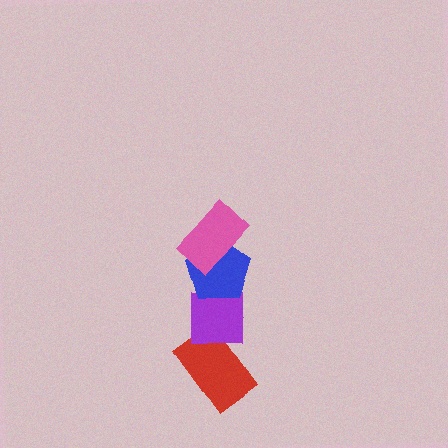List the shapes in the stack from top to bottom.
From top to bottom: the pink rectangle, the blue pentagon, the purple square, the red rectangle.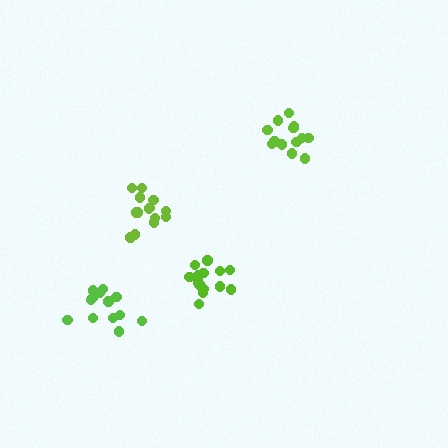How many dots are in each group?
Group 1: 13 dots, Group 2: 17 dots, Group 3: 14 dots, Group 4: 13 dots (57 total).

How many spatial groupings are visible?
There are 4 spatial groupings.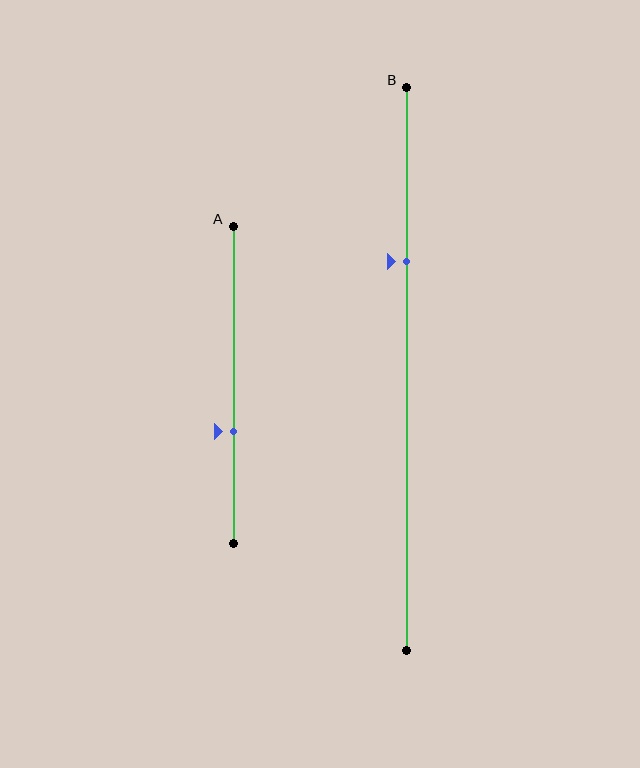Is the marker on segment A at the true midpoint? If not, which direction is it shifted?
No, the marker on segment A is shifted downward by about 15% of the segment length.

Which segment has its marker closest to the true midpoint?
Segment A has its marker closest to the true midpoint.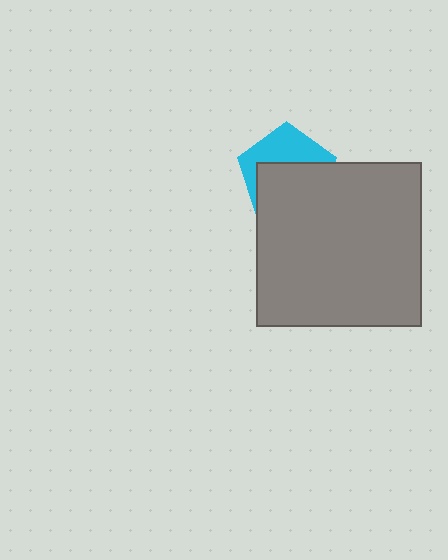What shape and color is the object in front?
The object in front is a gray square.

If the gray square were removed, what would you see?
You would see the complete cyan pentagon.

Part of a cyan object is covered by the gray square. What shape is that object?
It is a pentagon.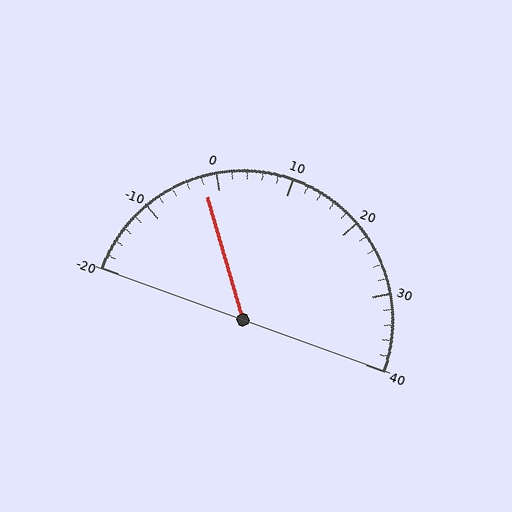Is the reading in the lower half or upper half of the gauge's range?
The reading is in the lower half of the range (-20 to 40).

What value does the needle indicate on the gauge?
The needle indicates approximately -2.